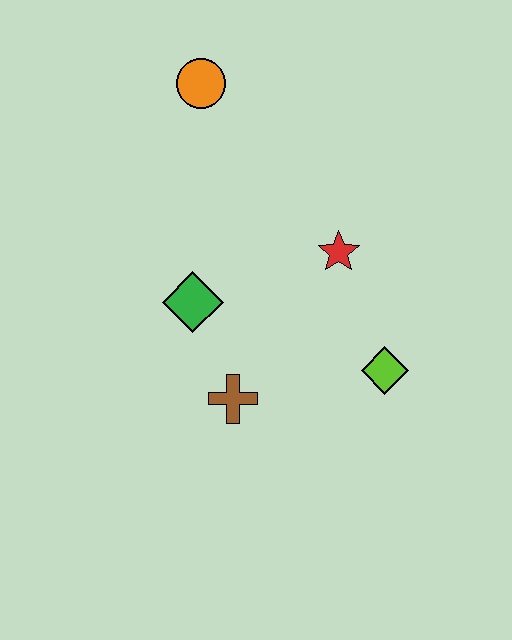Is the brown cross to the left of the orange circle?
No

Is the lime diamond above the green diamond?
No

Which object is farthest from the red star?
The orange circle is farthest from the red star.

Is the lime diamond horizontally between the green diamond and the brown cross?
No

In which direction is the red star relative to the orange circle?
The red star is below the orange circle.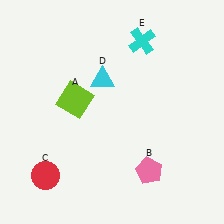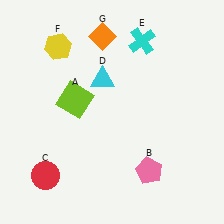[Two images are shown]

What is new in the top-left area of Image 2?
A yellow hexagon (F) was added in the top-left area of Image 2.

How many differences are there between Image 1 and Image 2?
There are 2 differences between the two images.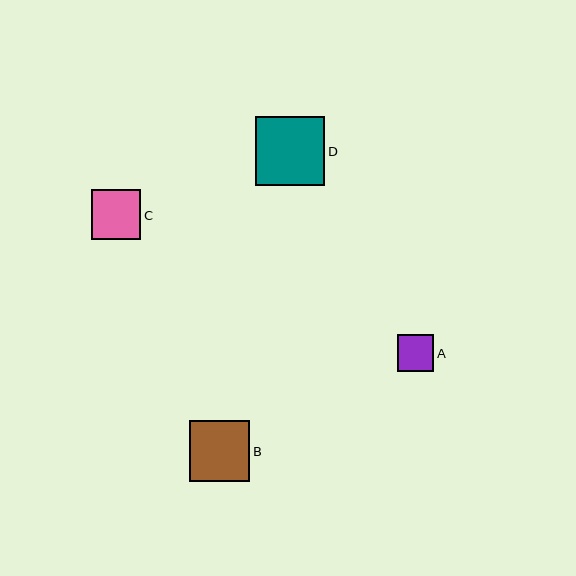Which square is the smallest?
Square A is the smallest with a size of approximately 36 pixels.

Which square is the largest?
Square D is the largest with a size of approximately 70 pixels.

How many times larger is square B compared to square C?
Square B is approximately 1.2 times the size of square C.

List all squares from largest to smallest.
From largest to smallest: D, B, C, A.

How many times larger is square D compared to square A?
Square D is approximately 1.9 times the size of square A.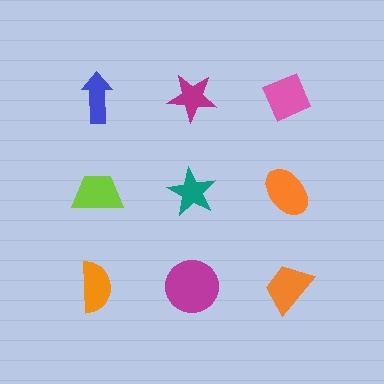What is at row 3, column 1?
An orange semicircle.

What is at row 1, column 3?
A pink diamond.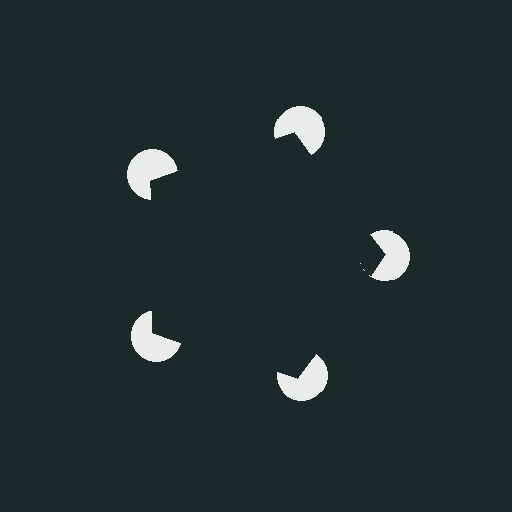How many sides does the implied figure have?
5 sides.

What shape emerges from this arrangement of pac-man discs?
An illusory pentagon — its edges are inferred from the aligned wedge cuts in the pac-man discs, not physically drawn.